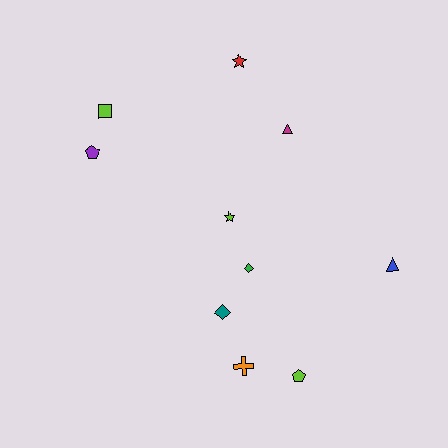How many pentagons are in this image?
There are 2 pentagons.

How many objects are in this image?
There are 10 objects.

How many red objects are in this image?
There is 1 red object.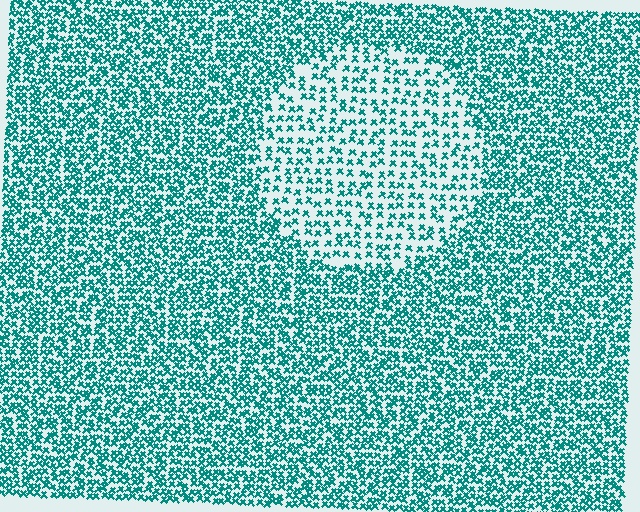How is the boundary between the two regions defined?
The boundary is defined by a change in element density (approximately 2.0x ratio). All elements are the same color, size, and shape.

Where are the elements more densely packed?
The elements are more densely packed outside the circle boundary.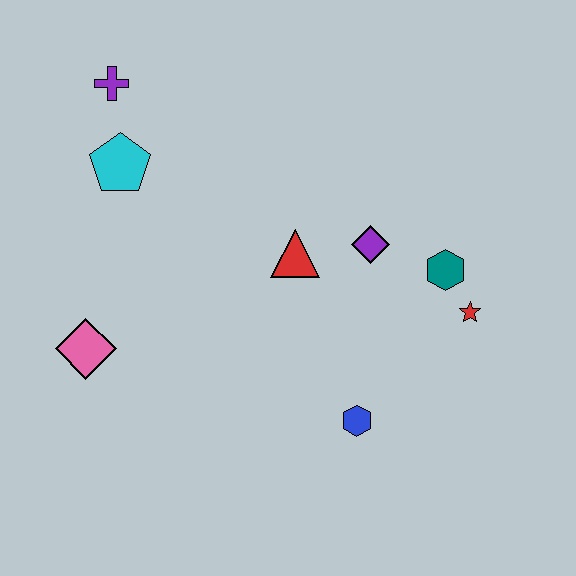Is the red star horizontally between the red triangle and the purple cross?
No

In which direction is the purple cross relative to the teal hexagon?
The purple cross is to the left of the teal hexagon.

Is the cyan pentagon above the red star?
Yes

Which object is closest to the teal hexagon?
The red star is closest to the teal hexagon.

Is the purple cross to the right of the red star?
No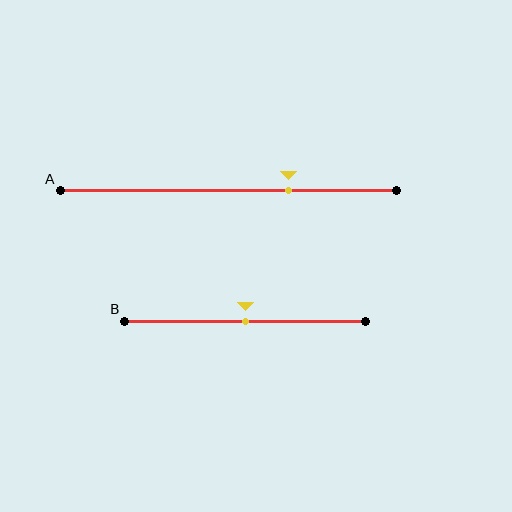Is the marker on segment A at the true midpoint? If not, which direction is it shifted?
No, the marker on segment A is shifted to the right by about 18% of the segment length.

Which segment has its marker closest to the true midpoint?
Segment B has its marker closest to the true midpoint.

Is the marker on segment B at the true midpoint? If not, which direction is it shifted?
Yes, the marker on segment B is at the true midpoint.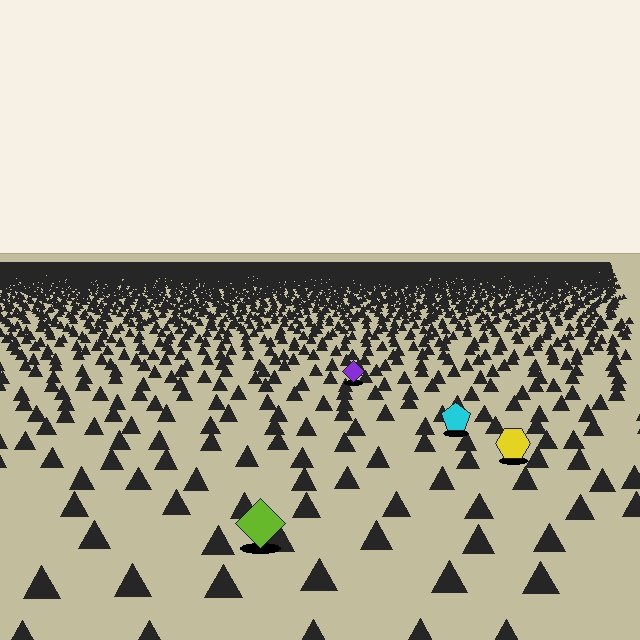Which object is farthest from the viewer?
The purple diamond is farthest from the viewer. It appears smaller and the ground texture around it is denser.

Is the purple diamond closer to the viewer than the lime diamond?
No. The lime diamond is closer — you can tell from the texture gradient: the ground texture is coarser near it.